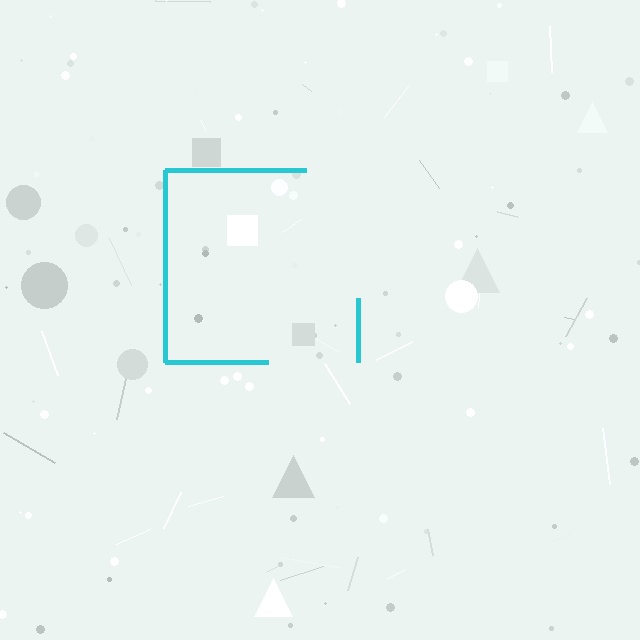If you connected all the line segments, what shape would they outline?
They would outline a square.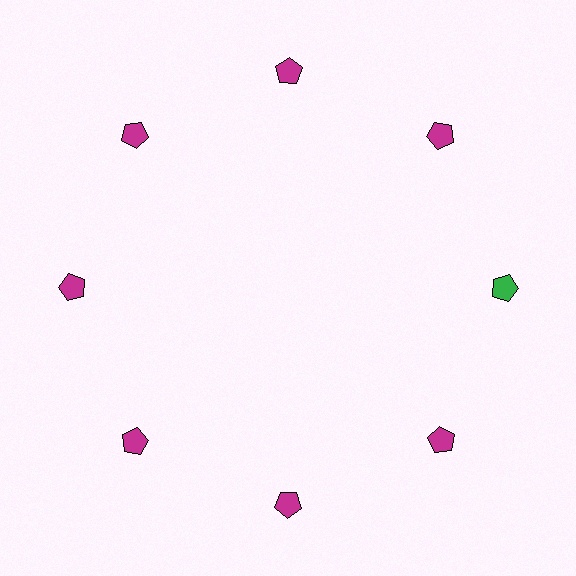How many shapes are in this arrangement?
There are 8 shapes arranged in a ring pattern.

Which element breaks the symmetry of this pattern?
The green pentagon at roughly the 3 o'clock position breaks the symmetry. All other shapes are magenta pentagons.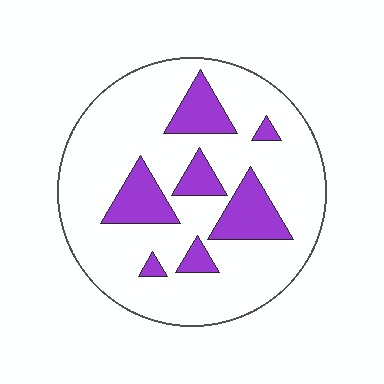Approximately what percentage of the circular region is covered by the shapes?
Approximately 20%.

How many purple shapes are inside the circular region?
7.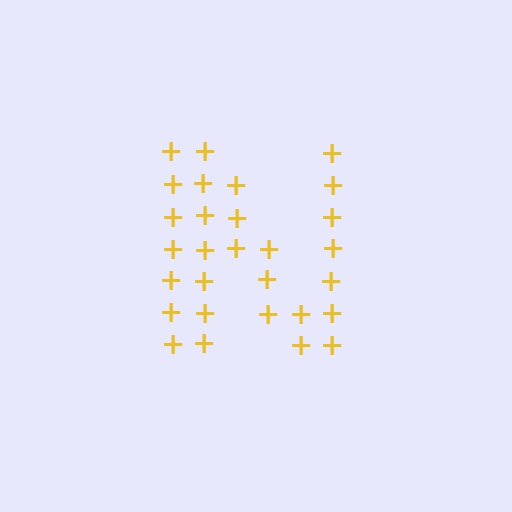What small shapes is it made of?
It is made of small plus signs.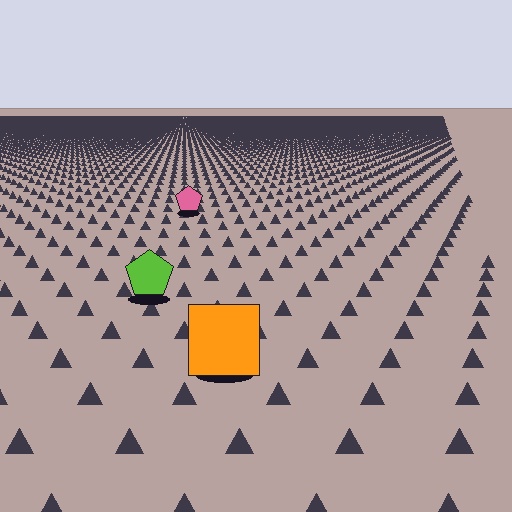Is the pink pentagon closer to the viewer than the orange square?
No. The orange square is closer — you can tell from the texture gradient: the ground texture is coarser near it.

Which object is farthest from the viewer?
The pink pentagon is farthest from the viewer. It appears smaller and the ground texture around it is denser.